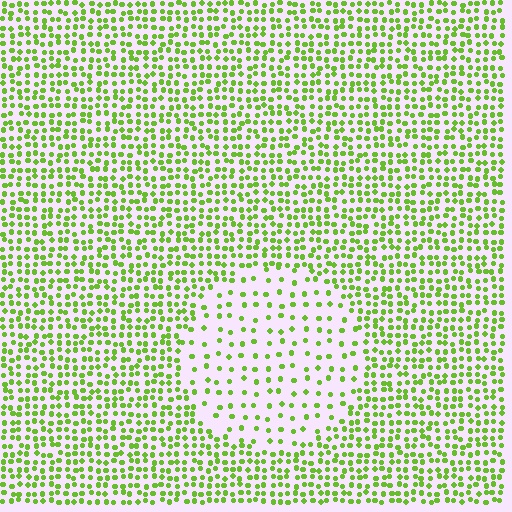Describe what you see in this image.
The image contains small lime elements arranged at two different densities. A circle-shaped region is visible where the elements are less densely packed than the surrounding area.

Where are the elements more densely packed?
The elements are more densely packed outside the circle boundary.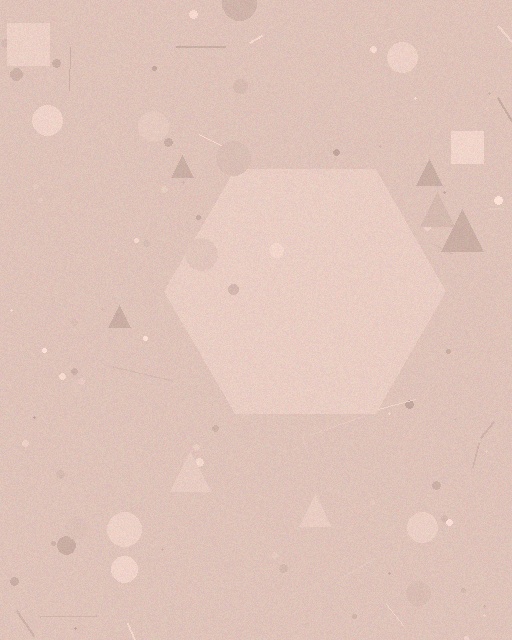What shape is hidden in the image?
A hexagon is hidden in the image.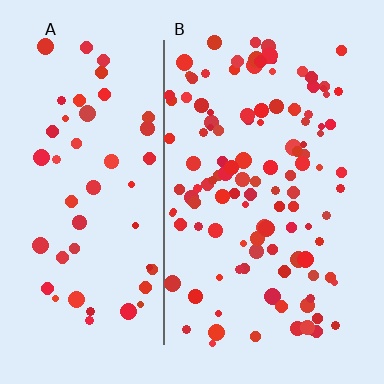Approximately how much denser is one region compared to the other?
Approximately 2.3× — region B over region A.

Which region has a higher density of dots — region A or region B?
B (the right).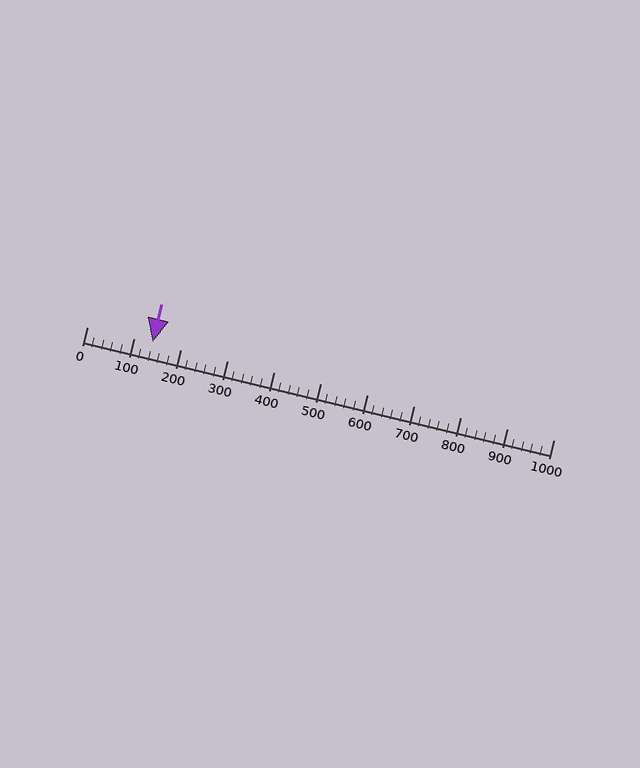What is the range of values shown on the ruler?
The ruler shows values from 0 to 1000.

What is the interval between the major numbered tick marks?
The major tick marks are spaced 100 units apart.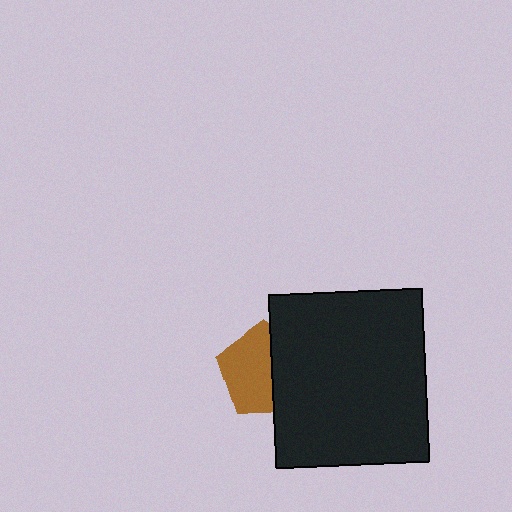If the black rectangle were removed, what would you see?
You would see the complete brown pentagon.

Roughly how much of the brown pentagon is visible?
About half of it is visible (roughly 57%).